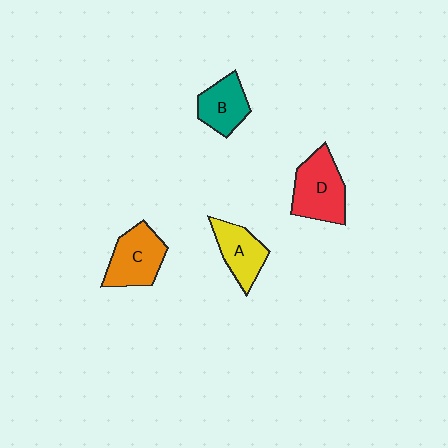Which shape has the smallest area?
Shape B (teal).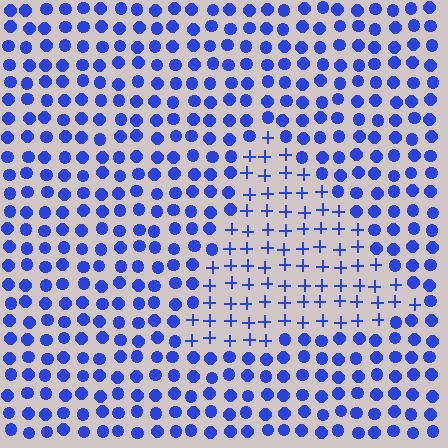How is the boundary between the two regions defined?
The boundary is defined by a change in element shape: plus signs inside vs. circles outside. All elements share the same color and spacing.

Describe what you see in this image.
The image is filled with small blue elements arranged in a uniform grid. A triangle-shaped region contains plus signs, while the surrounding area contains circles. The boundary is defined purely by the change in element shape.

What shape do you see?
I see a triangle.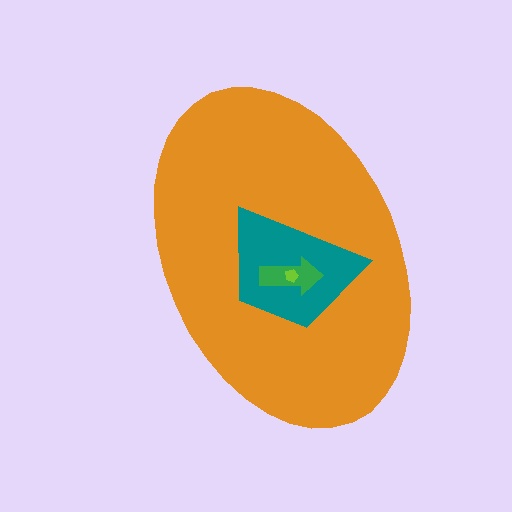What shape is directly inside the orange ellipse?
The teal trapezoid.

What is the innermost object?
The lime pentagon.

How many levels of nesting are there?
4.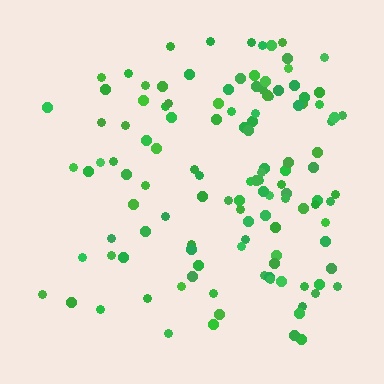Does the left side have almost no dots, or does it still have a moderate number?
Still a moderate number, just noticeably fewer than the right.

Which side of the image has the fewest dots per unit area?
The left.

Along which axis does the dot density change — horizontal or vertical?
Horizontal.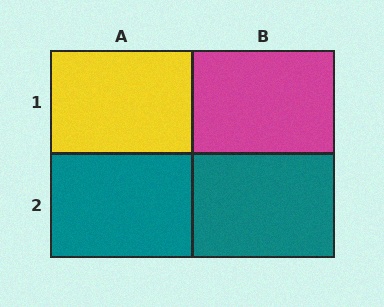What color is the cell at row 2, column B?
Teal.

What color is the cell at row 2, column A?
Teal.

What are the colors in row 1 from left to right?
Yellow, magenta.